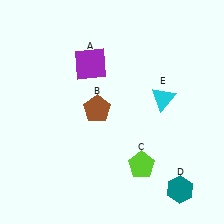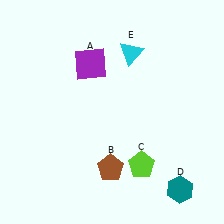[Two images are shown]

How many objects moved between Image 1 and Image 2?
2 objects moved between the two images.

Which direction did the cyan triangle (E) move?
The cyan triangle (E) moved up.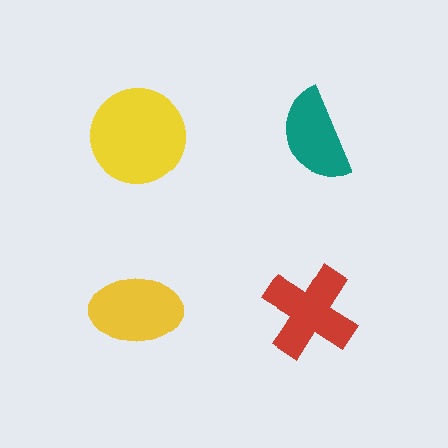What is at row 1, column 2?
A teal semicircle.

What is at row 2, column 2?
A red cross.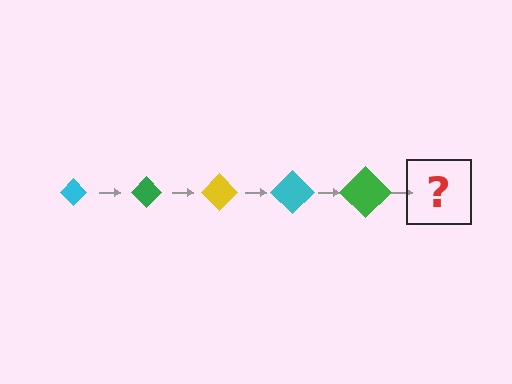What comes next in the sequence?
The next element should be a yellow diamond, larger than the previous one.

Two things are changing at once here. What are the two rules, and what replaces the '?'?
The two rules are that the diamond grows larger each step and the color cycles through cyan, green, and yellow. The '?' should be a yellow diamond, larger than the previous one.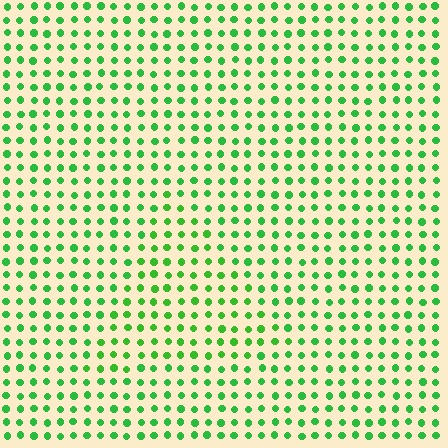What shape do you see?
I see a triangle.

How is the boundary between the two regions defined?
The boundary is defined purely by a slight shift in hue (about 15 degrees). Spacing, size, and orientation are identical on both sides.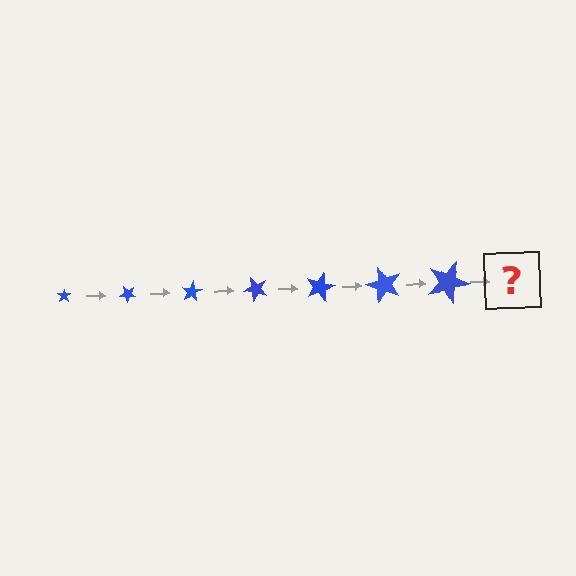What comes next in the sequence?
The next element should be a star, larger than the previous one and rotated 280 degrees from the start.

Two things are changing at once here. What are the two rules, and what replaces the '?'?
The two rules are that the star grows larger each step and it rotates 40 degrees each step. The '?' should be a star, larger than the previous one and rotated 280 degrees from the start.